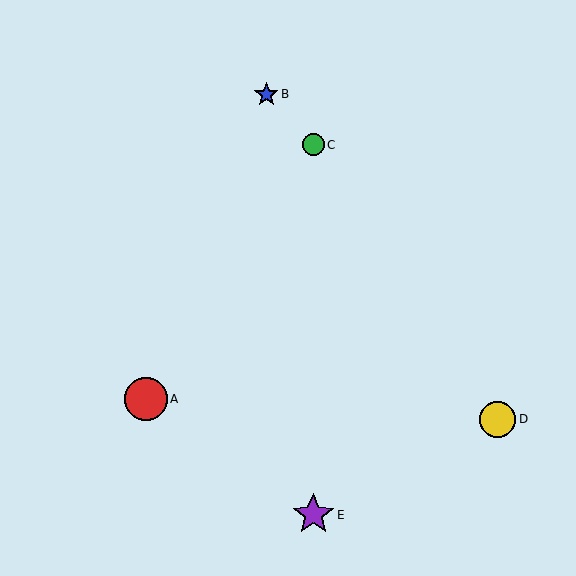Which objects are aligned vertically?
Objects C, E are aligned vertically.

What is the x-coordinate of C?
Object C is at x≈313.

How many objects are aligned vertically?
2 objects (C, E) are aligned vertically.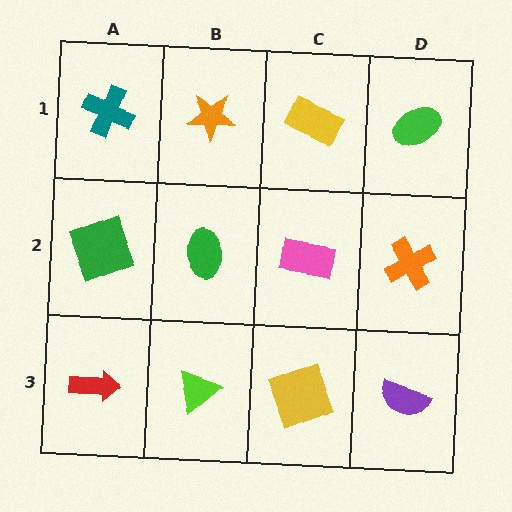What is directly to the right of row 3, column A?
A lime triangle.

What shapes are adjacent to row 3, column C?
A pink rectangle (row 2, column C), a lime triangle (row 3, column B), a purple semicircle (row 3, column D).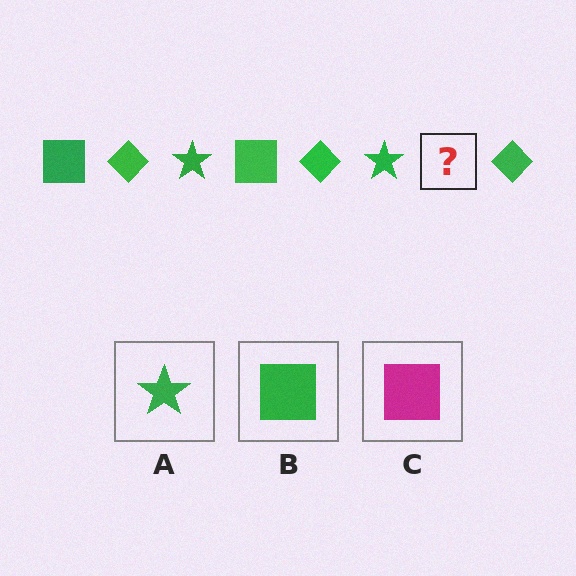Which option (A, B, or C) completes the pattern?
B.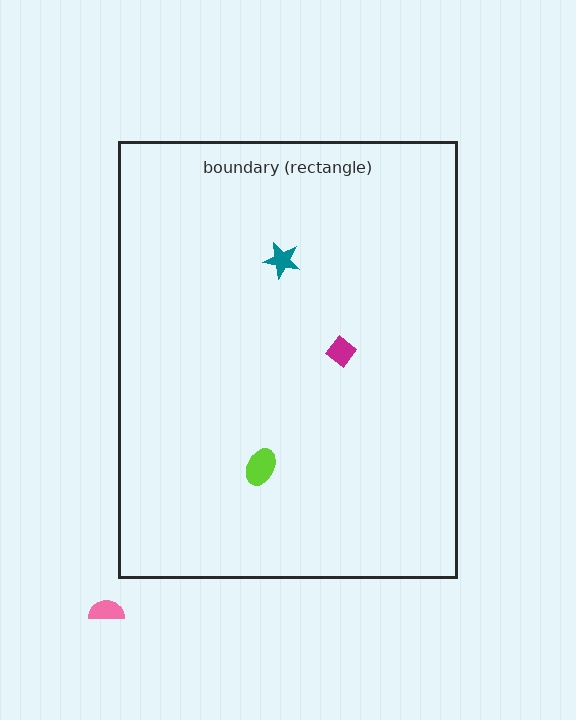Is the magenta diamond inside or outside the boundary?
Inside.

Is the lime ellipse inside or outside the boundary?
Inside.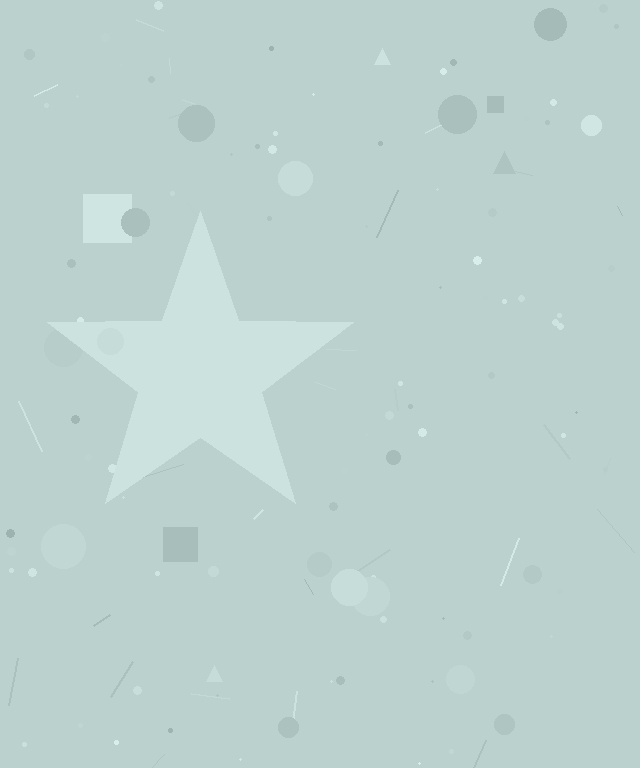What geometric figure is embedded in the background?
A star is embedded in the background.